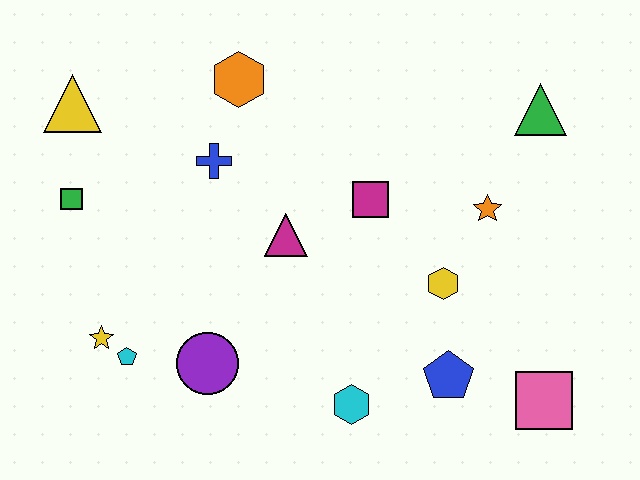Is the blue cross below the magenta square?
No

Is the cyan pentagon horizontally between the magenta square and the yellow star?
Yes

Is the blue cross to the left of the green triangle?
Yes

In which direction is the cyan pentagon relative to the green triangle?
The cyan pentagon is to the left of the green triangle.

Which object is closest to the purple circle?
The cyan pentagon is closest to the purple circle.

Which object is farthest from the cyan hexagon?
The yellow triangle is farthest from the cyan hexagon.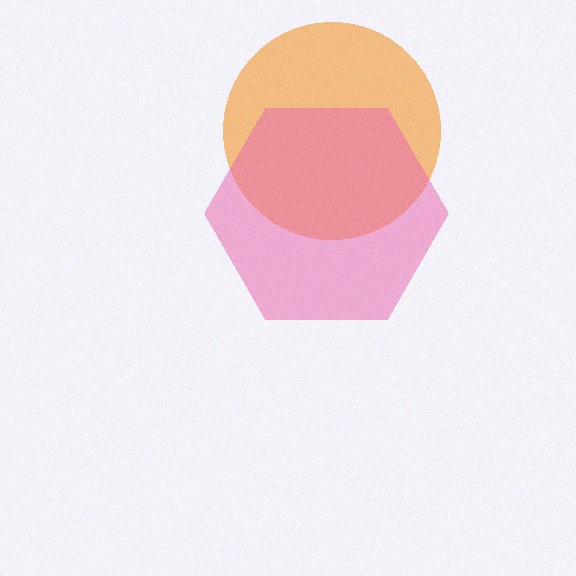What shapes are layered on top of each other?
The layered shapes are: an orange circle, a pink hexagon.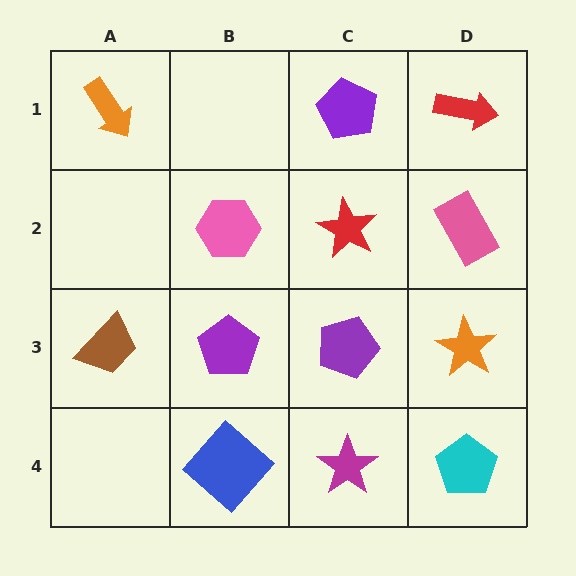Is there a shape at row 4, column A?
No, that cell is empty.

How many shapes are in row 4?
3 shapes.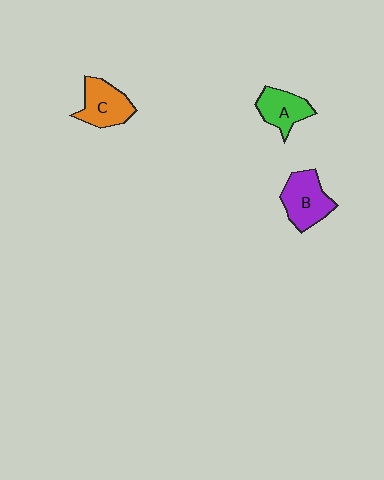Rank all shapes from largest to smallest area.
From largest to smallest: B (purple), C (orange), A (green).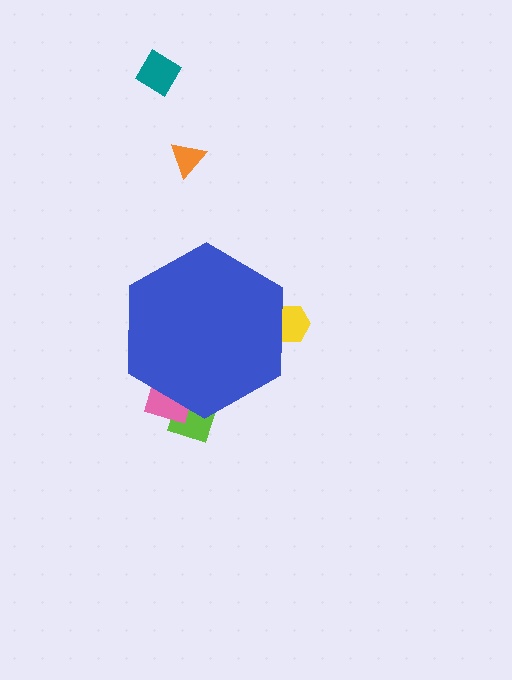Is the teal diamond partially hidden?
No, the teal diamond is fully visible.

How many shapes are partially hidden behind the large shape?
4 shapes are partially hidden.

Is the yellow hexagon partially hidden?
Yes, the yellow hexagon is partially hidden behind the blue hexagon.